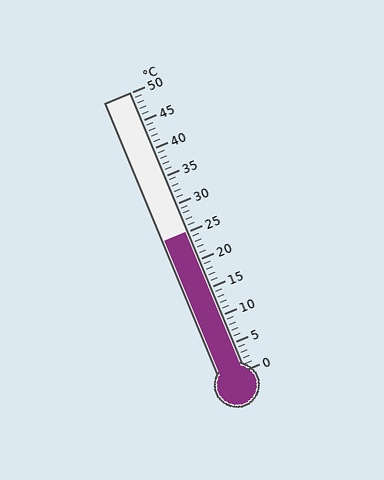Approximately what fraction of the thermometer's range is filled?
The thermometer is filled to approximately 50% of its range.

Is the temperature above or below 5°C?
The temperature is above 5°C.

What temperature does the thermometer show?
The thermometer shows approximately 25°C.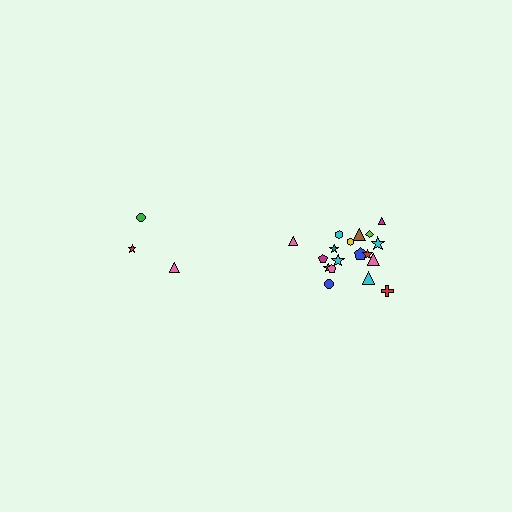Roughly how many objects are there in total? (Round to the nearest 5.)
Roughly 20 objects in total.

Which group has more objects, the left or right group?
The right group.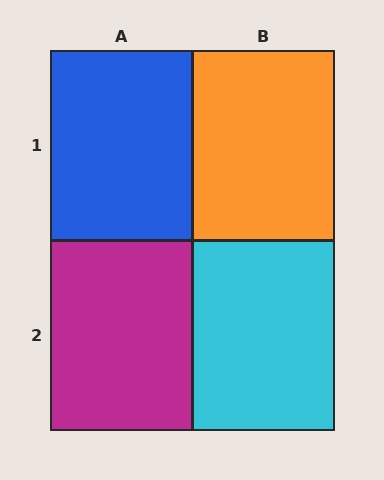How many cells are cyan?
1 cell is cyan.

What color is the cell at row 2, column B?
Cyan.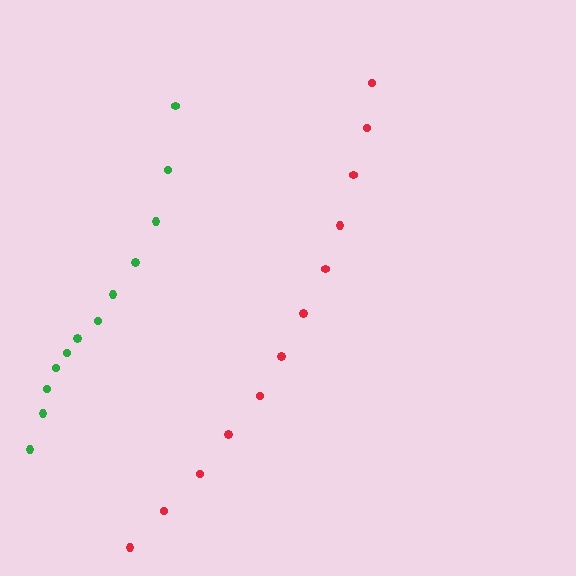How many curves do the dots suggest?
There are 2 distinct paths.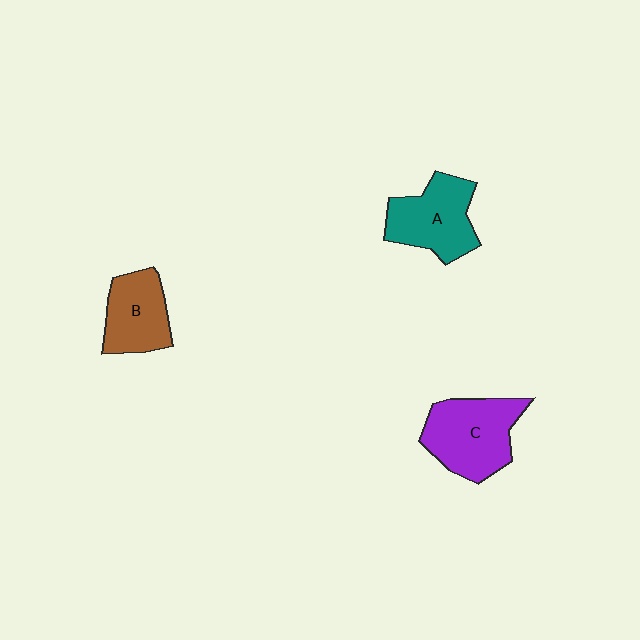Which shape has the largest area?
Shape C (purple).